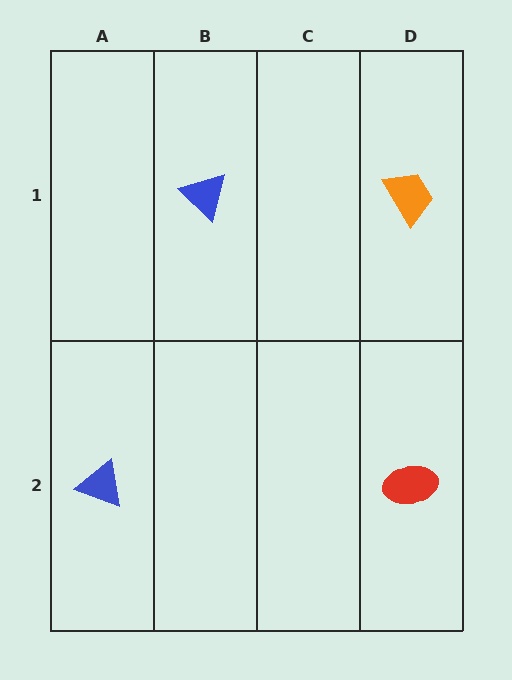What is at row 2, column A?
A blue triangle.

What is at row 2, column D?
A red ellipse.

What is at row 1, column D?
An orange trapezoid.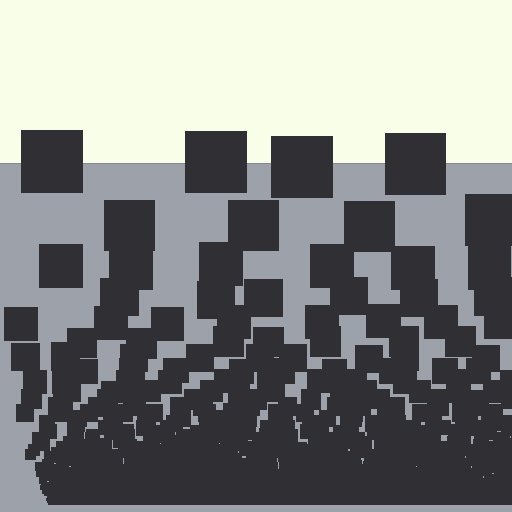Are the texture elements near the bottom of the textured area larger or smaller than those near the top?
Smaller. The gradient is inverted — elements near the bottom are smaller and denser.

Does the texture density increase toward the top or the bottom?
Density increases toward the bottom.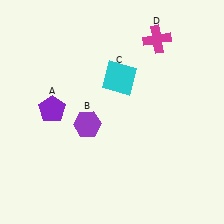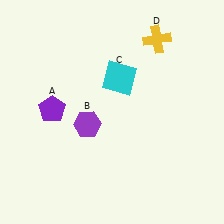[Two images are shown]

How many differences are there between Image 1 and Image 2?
There is 1 difference between the two images.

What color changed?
The cross (D) changed from magenta in Image 1 to yellow in Image 2.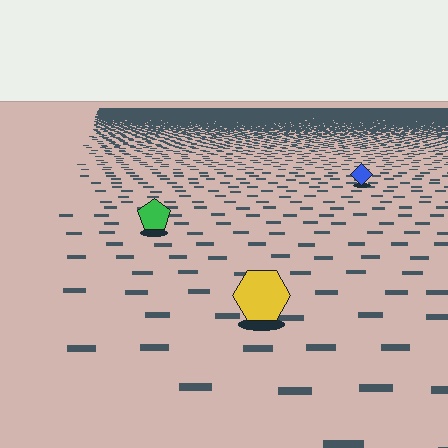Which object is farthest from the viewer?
The blue diamond is farthest from the viewer. It appears smaller and the ground texture around it is denser.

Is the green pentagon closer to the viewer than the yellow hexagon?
No. The yellow hexagon is closer — you can tell from the texture gradient: the ground texture is coarser near it.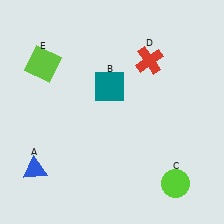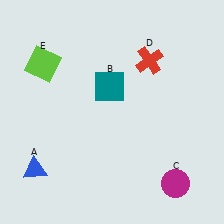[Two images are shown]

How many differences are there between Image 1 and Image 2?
There is 1 difference between the two images.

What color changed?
The circle (C) changed from lime in Image 1 to magenta in Image 2.